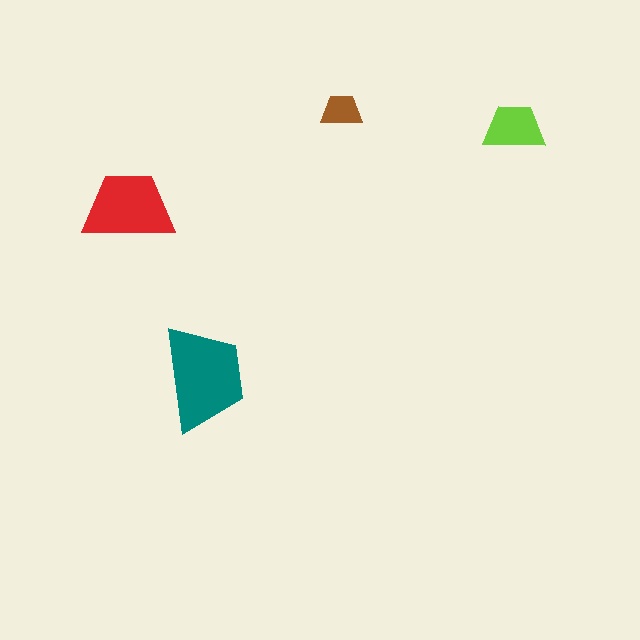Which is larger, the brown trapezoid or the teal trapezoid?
The teal one.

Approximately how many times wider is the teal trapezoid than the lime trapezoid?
About 1.5 times wider.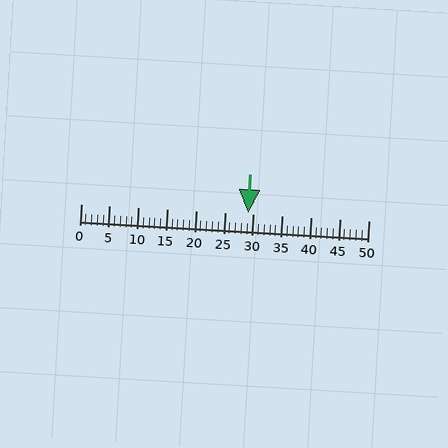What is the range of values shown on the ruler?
The ruler shows values from 0 to 50.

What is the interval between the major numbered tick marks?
The major tick marks are spaced 5 units apart.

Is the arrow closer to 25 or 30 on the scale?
The arrow is closer to 30.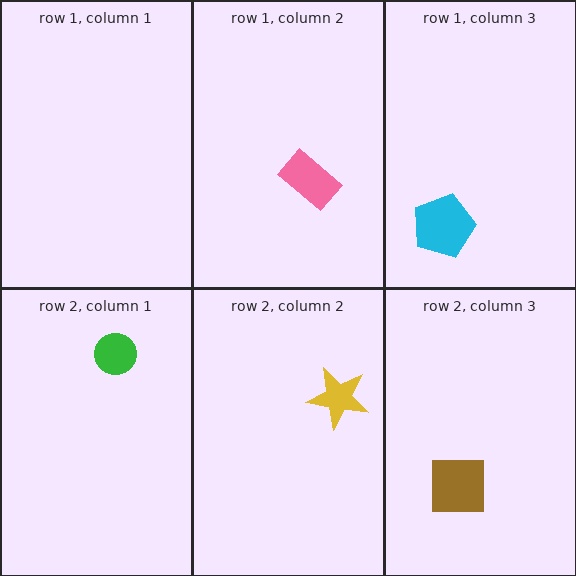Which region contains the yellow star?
The row 2, column 2 region.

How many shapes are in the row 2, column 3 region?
1.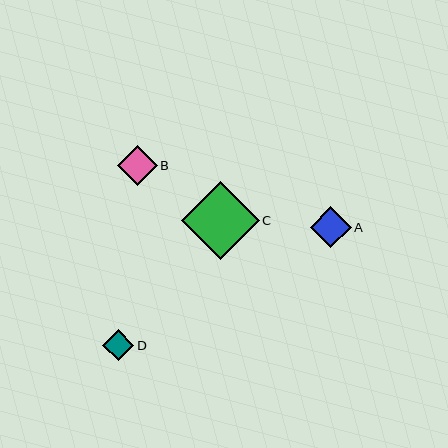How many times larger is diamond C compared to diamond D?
Diamond C is approximately 2.5 times the size of diamond D.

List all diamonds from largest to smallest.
From largest to smallest: C, A, B, D.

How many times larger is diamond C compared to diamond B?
Diamond C is approximately 1.9 times the size of diamond B.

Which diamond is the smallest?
Diamond D is the smallest with a size of approximately 31 pixels.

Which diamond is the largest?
Diamond C is the largest with a size of approximately 78 pixels.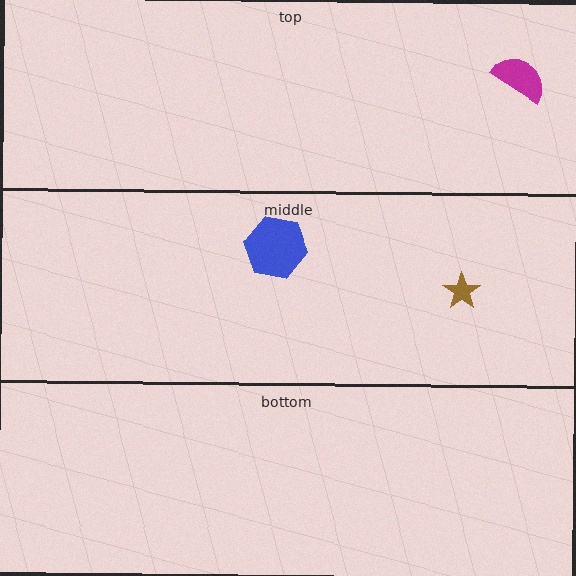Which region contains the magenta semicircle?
The top region.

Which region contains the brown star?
The middle region.